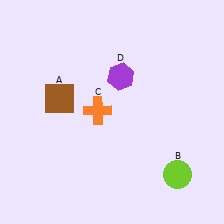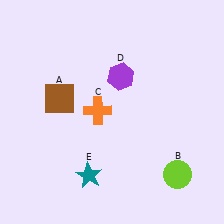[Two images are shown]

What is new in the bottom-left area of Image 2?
A teal star (E) was added in the bottom-left area of Image 2.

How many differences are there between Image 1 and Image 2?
There is 1 difference between the two images.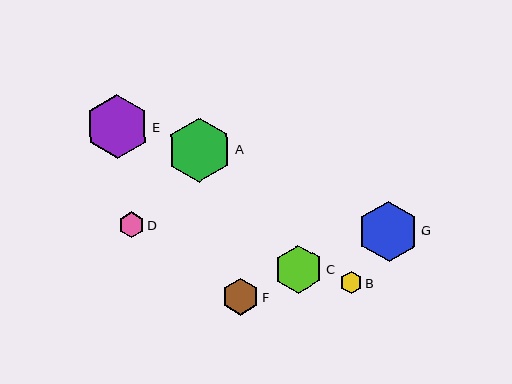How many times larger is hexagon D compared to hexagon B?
Hexagon D is approximately 1.2 times the size of hexagon B.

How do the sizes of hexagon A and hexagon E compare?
Hexagon A and hexagon E are approximately the same size.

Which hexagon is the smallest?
Hexagon B is the smallest with a size of approximately 22 pixels.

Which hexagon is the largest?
Hexagon A is the largest with a size of approximately 64 pixels.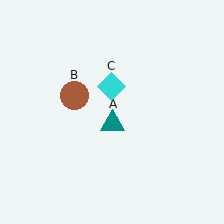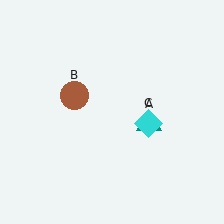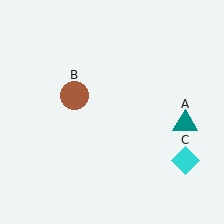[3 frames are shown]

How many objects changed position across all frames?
2 objects changed position: teal triangle (object A), cyan diamond (object C).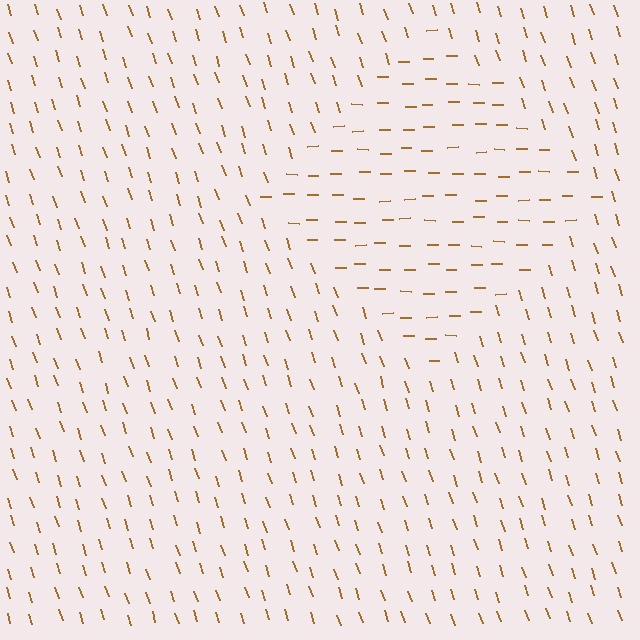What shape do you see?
I see a diamond.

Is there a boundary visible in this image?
Yes, there is a texture boundary formed by a change in line orientation.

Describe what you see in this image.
The image is filled with small brown line segments. A diamond region in the image has lines oriented differently from the surrounding lines, creating a visible texture boundary.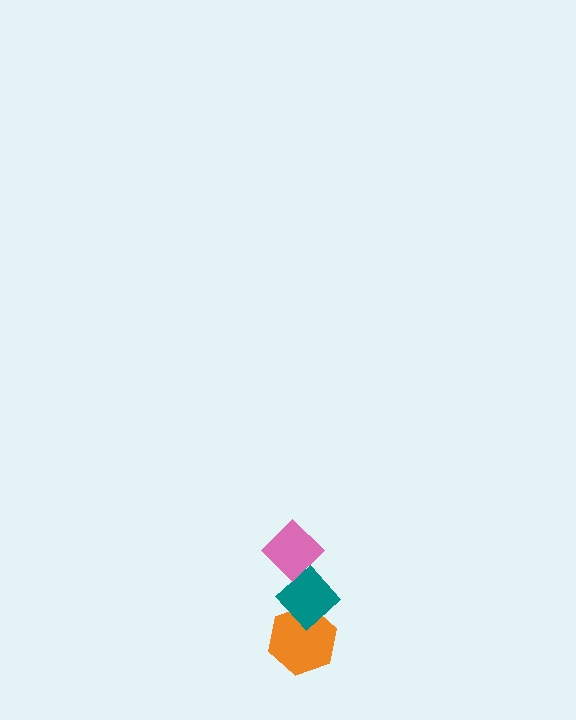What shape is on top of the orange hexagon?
The teal diamond is on top of the orange hexagon.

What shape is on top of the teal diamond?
The pink diamond is on top of the teal diamond.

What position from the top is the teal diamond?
The teal diamond is 2nd from the top.